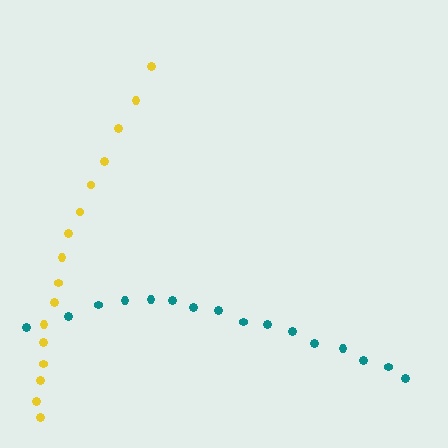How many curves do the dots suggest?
There are 2 distinct paths.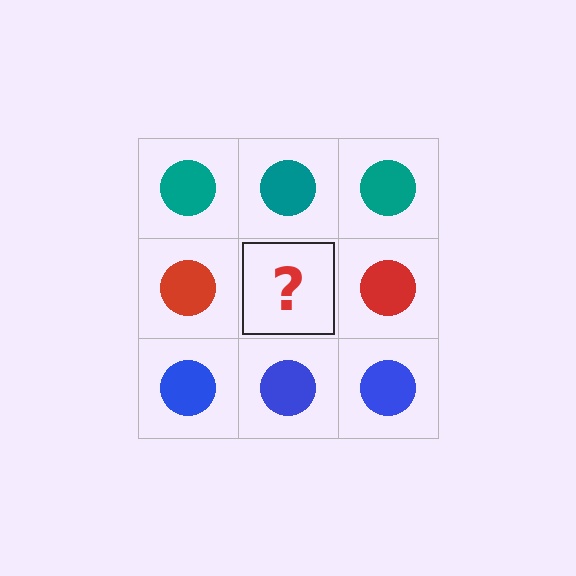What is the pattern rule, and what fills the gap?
The rule is that each row has a consistent color. The gap should be filled with a red circle.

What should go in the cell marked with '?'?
The missing cell should contain a red circle.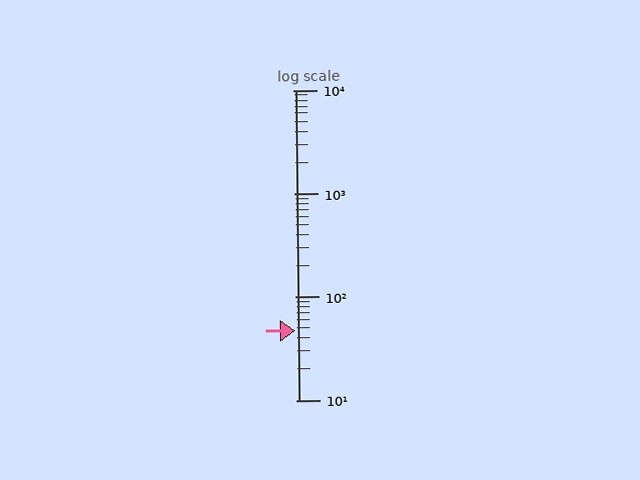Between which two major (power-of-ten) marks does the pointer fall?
The pointer is between 10 and 100.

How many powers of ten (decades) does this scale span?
The scale spans 3 decades, from 10 to 10000.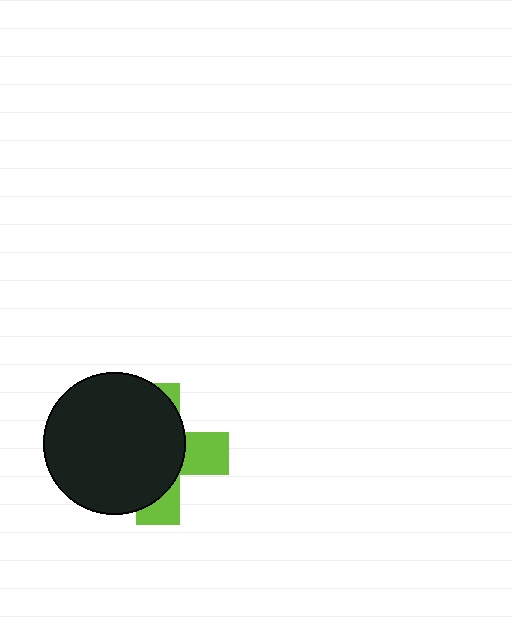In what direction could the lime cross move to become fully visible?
The lime cross could move right. That would shift it out from behind the black circle entirely.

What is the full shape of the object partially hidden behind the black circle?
The partially hidden object is a lime cross.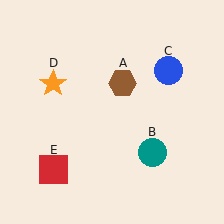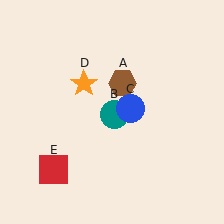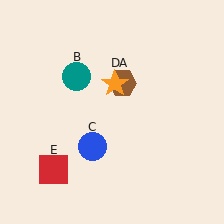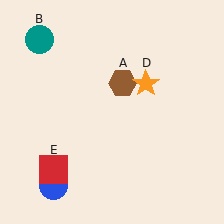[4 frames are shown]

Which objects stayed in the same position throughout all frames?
Brown hexagon (object A) and red square (object E) remained stationary.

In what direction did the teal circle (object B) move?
The teal circle (object B) moved up and to the left.